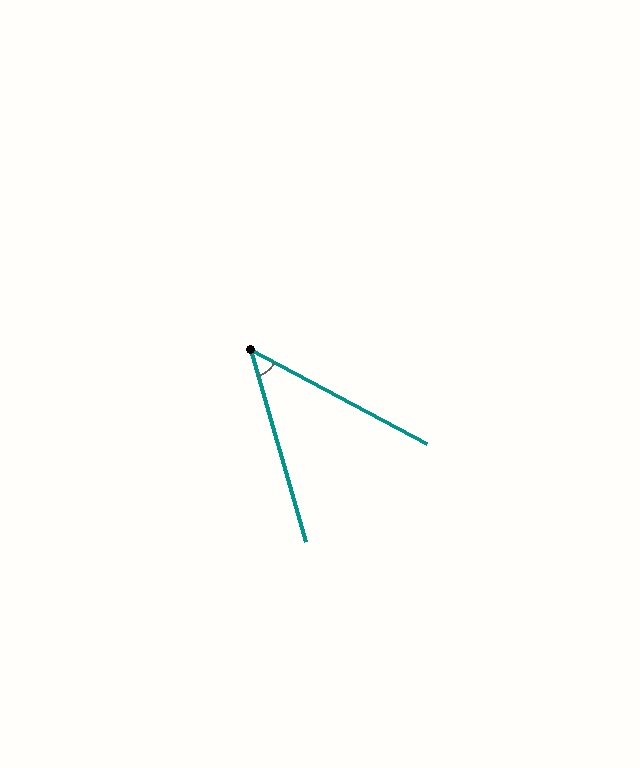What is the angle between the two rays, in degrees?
Approximately 46 degrees.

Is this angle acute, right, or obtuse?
It is acute.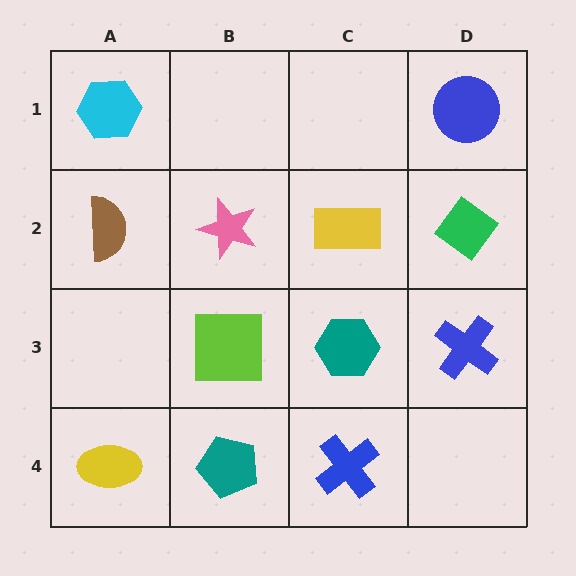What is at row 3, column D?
A blue cross.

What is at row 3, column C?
A teal hexagon.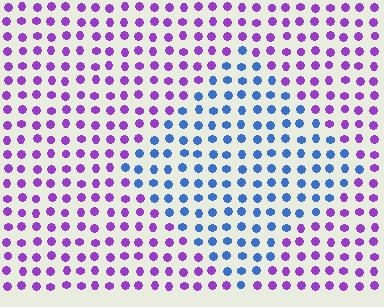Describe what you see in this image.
The image is filled with small purple elements in a uniform arrangement. A diamond-shaped region is visible where the elements are tinted to a slightly different hue, forming a subtle color boundary.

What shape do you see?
I see a diamond.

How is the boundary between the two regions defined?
The boundary is defined purely by a slight shift in hue (about 62 degrees). Spacing, size, and orientation are identical on both sides.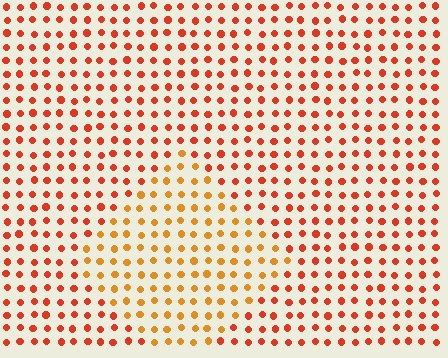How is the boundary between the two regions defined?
The boundary is defined purely by a slight shift in hue (about 28 degrees). Spacing, size, and orientation are identical on both sides.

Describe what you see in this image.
The image is filled with small red elements in a uniform arrangement. A diamond-shaped region is visible where the elements are tinted to a slightly different hue, forming a subtle color boundary.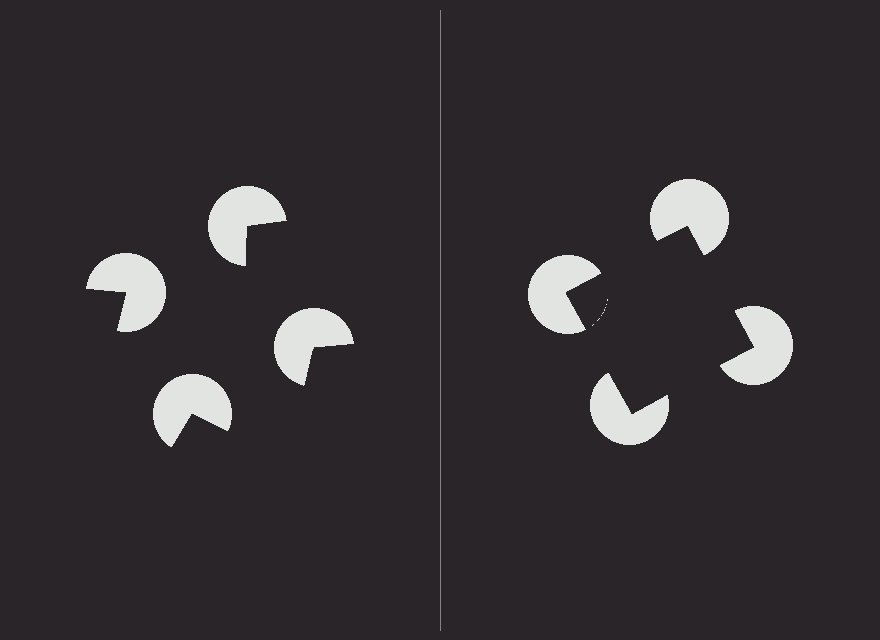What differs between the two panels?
The pac-man discs are positioned identically on both sides; only the wedge orientations differ. On the right they align to a square; on the left they are misaligned.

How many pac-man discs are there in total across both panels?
8 — 4 on each side.